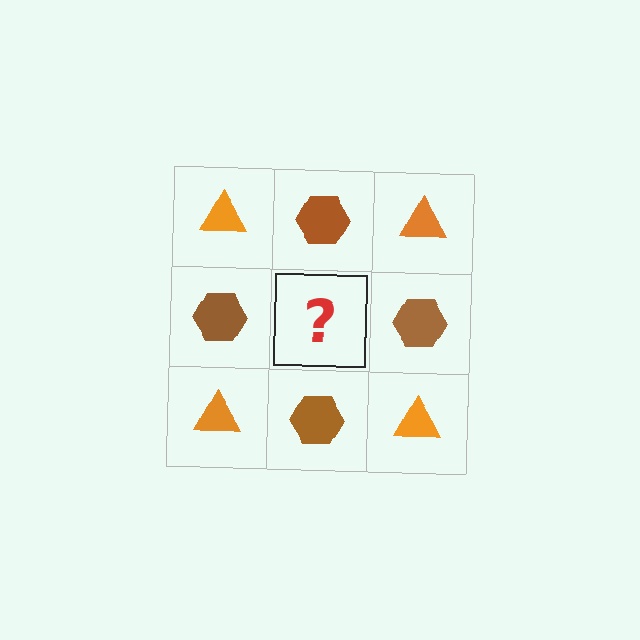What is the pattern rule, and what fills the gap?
The rule is that it alternates orange triangle and brown hexagon in a checkerboard pattern. The gap should be filled with an orange triangle.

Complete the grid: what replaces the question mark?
The question mark should be replaced with an orange triangle.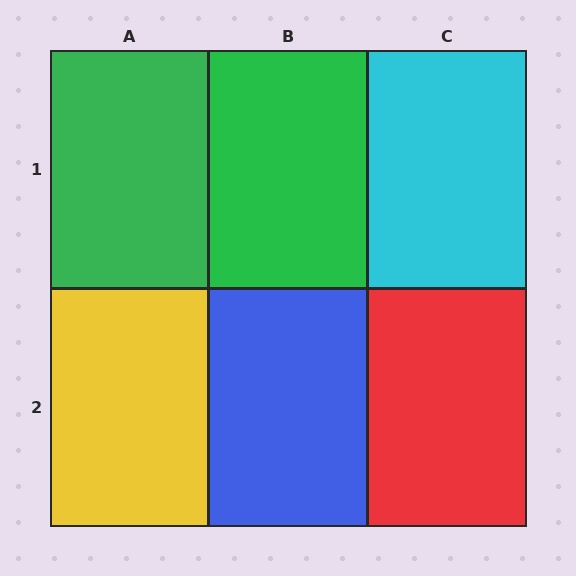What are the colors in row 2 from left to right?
Yellow, blue, red.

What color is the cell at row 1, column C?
Cyan.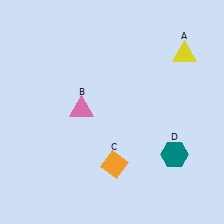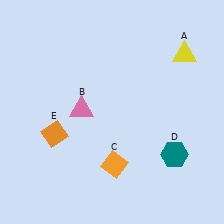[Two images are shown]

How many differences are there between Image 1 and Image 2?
There is 1 difference between the two images.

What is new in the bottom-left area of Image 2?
An orange diamond (E) was added in the bottom-left area of Image 2.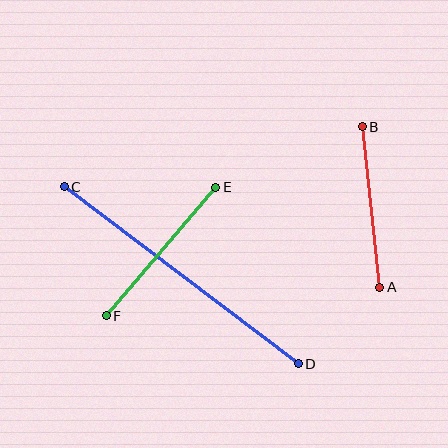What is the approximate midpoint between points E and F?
The midpoint is at approximately (161, 251) pixels.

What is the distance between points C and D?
The distance is approximately 293 pixels.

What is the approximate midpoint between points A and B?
The midpoint is at approximately (371, 207) pixels.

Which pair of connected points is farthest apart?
Points C and D are farthest apart.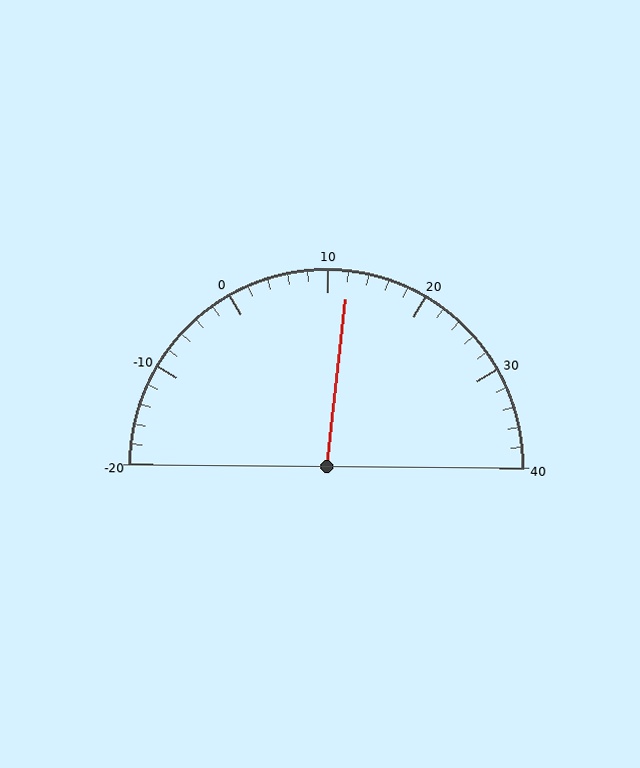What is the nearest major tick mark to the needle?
The nearest major tick mark is 10.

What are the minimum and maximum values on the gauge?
The gauge ranges from -20 to 40.